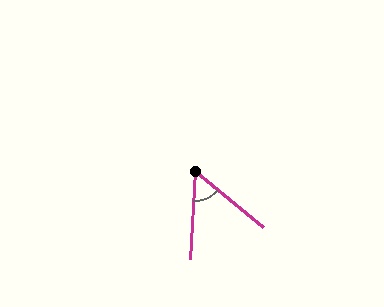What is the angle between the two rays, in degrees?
Approximately 54 degrees.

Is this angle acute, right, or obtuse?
It is acute.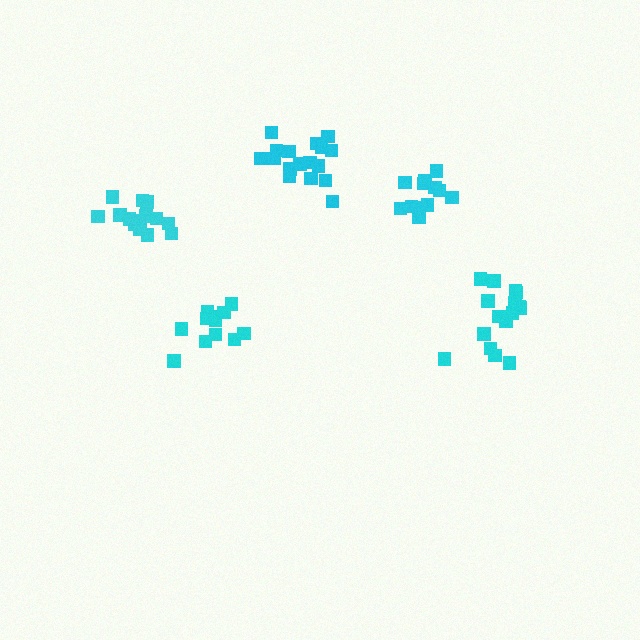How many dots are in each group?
Group 1: 12 dots, Group 2: 14 dots, Group 3: 12 dots, Group 4: 17 dots, Group 5: 17 dots (72 total).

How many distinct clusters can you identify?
There are 5 distinct clusters.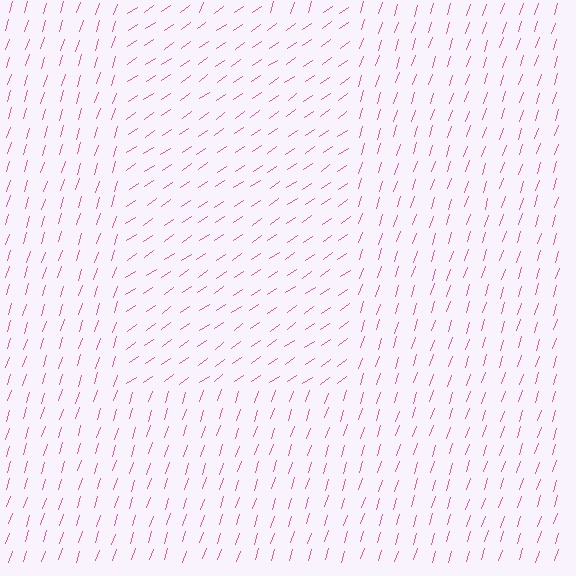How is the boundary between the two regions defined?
The boundary is defined purely by a change in line orientation (approximately 37 degrees difference). All lines are the same color and thickness.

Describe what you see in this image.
The image is filled with small pink line segments. A rectangle region in the image has lines oriented differently from the surrounding lines, creating a visible texture boundary.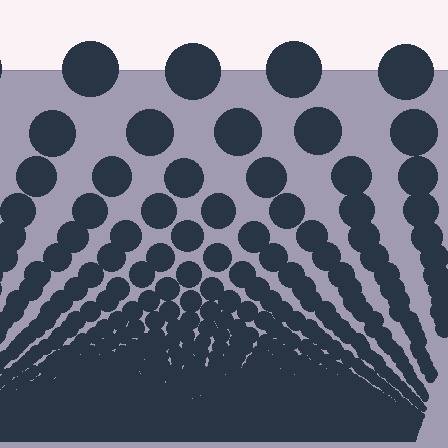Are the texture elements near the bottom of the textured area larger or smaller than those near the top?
Smaller. The gradient is inverted — elements near the bottom are smaller and denser.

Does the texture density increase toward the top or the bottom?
Density increases toward the bottom.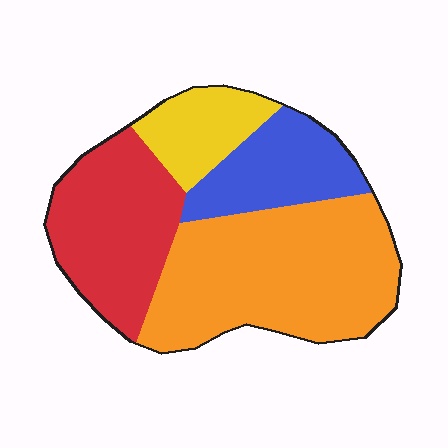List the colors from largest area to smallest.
From largest to smallest: orange, red, blue, yellow.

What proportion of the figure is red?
Red covers 27% of the figure.